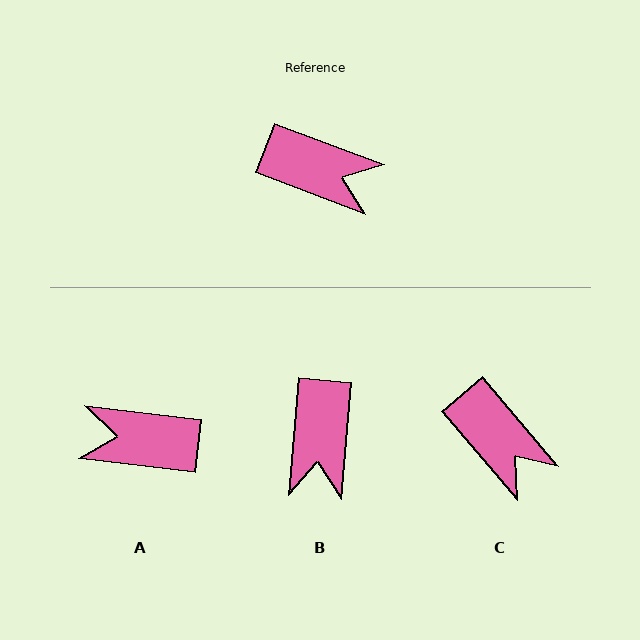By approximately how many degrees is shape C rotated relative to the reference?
Approximately 29 degrees clockwise.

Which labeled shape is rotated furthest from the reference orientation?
A, about 166 degrees away.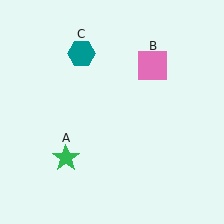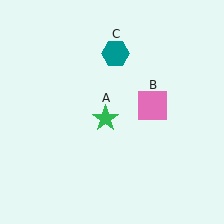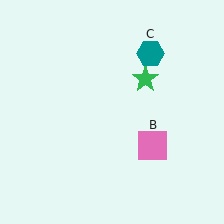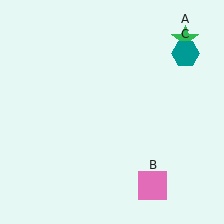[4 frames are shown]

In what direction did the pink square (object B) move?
The pink square (object B) moved down.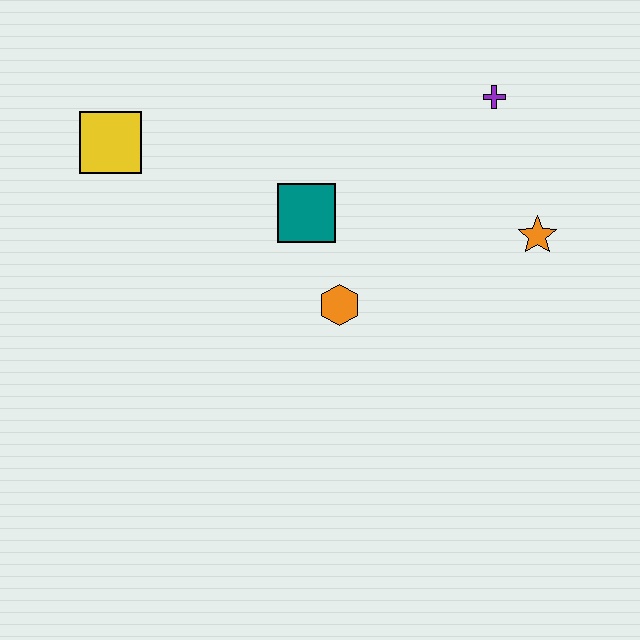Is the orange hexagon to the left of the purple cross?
Yes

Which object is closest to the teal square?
The orange hexagon is closest to the teal square.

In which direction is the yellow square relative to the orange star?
The yellow square is to the left of the orange star.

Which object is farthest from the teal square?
The orange star is farthest from the teal square.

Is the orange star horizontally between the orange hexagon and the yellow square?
No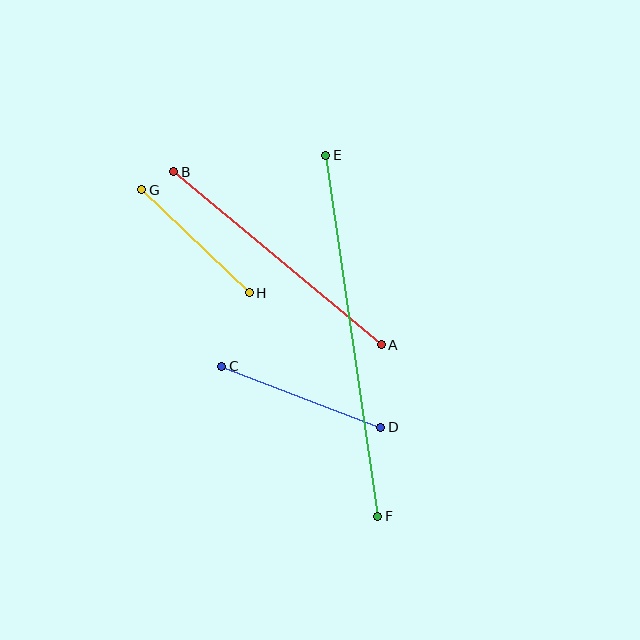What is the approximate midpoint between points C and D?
The midpoint is at approximately (301, 397) pixels.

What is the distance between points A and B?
The distance is approximately 270 pixels.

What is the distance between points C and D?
The distance is approximately 170 pixels.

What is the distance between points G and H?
The distance is approximately 149 pixels.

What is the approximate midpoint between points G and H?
The midpoint is at approximately (195, 241) pixels.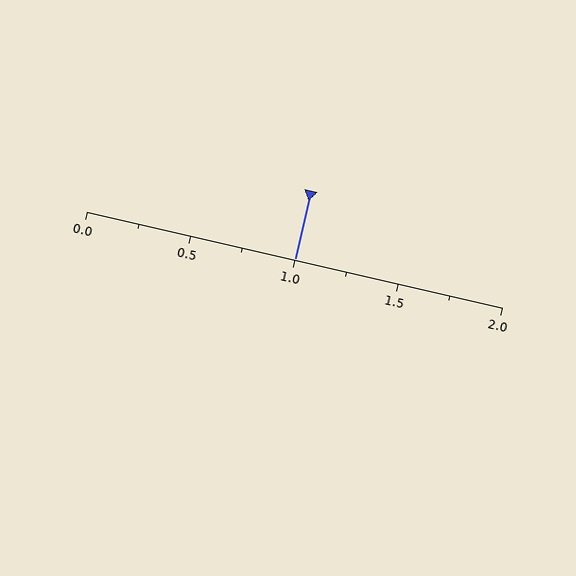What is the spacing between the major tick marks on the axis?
The major ticks are spaced 0.5 apart.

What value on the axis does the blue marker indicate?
The marker indicates approximately 1.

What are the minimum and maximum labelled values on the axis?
The axis runs from 0.0 to 2.0.